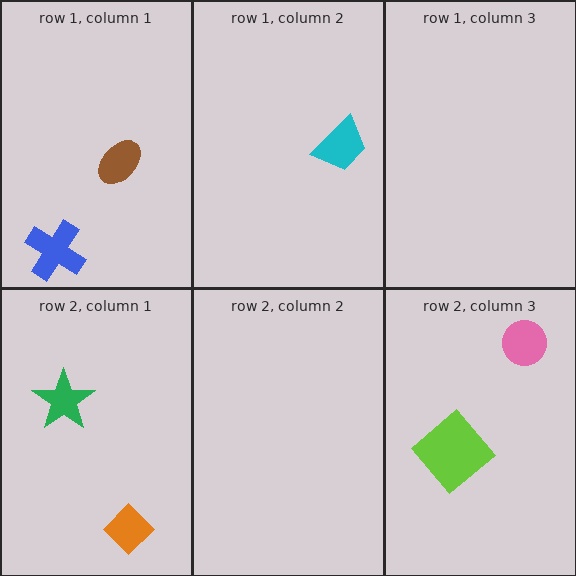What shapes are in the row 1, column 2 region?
The cyan trapezoid.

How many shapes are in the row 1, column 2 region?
1.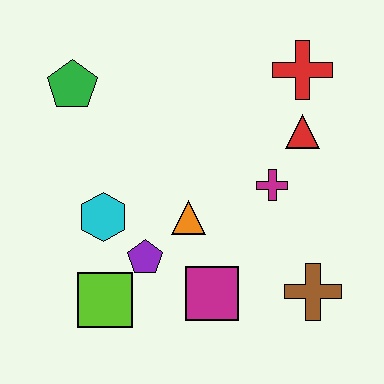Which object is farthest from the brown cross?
The green pentagon is farthest from the brown cross.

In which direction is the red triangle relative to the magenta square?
The red triangle is above the magenta square.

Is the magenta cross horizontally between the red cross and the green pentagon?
Yes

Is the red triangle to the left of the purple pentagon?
No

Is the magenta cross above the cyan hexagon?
Yes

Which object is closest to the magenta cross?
The red triangle is closest to the magenta cross.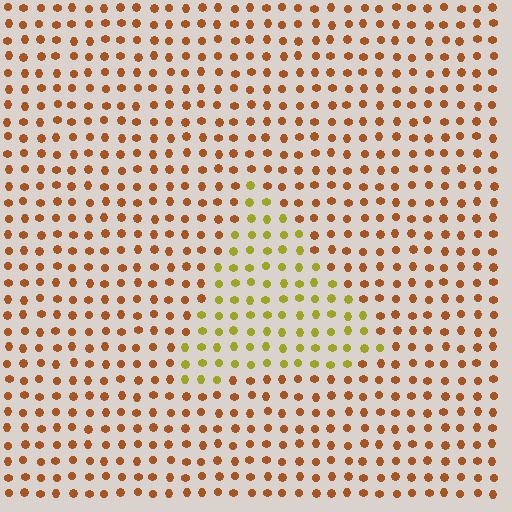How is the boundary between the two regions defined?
The boundary is defined purely by a slight shift in hue (about 42 degrees). Spacing, size, and orientation are identical on both sides.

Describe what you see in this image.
The image is filled with small brown elements in a uniform arrangement. A triangle-shaped region is visible where the elements are tinted to a slightly different hue, forming a subtle color boundary.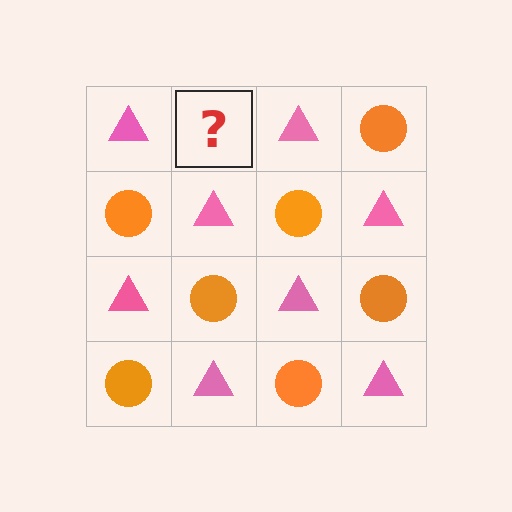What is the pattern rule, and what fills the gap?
The rule is that it alternates pink triangle and orange circle in a checkerboard pattern. The gap should be filled with an orange circle.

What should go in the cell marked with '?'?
The missing cell should contain an orange circle.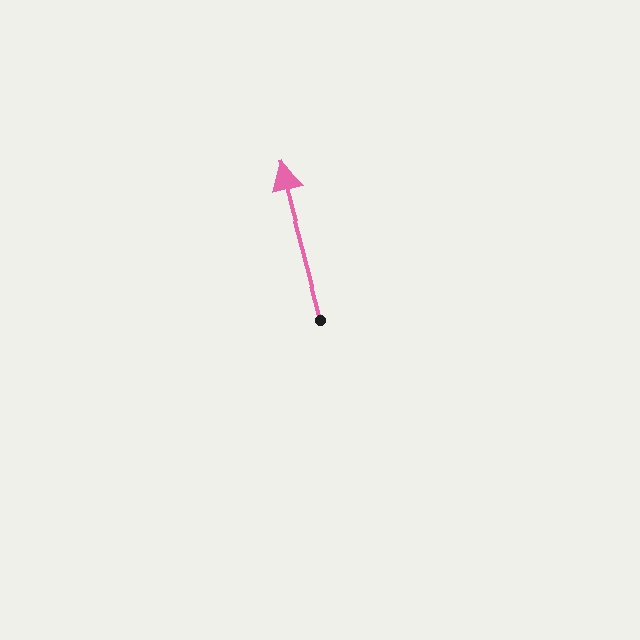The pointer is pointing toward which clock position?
Roughly 12 o'clock.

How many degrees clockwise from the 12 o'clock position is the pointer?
Approximately 345 degrees.